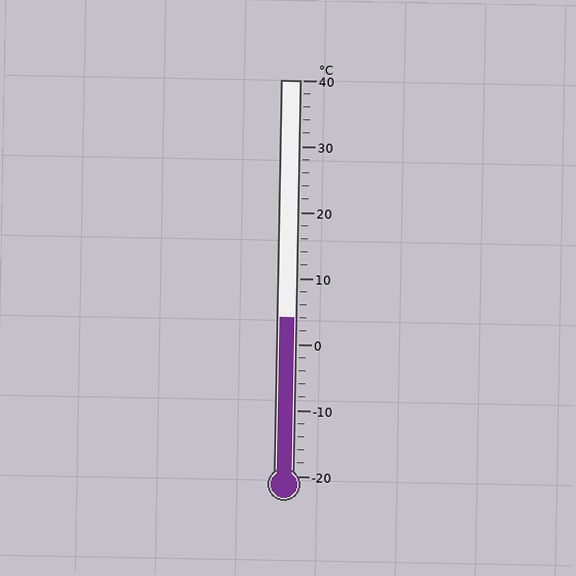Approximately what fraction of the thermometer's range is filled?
The thermometer is filled to approximately 40% of its range.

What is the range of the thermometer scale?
The thermometer scale ranges from -20°C to 40°C.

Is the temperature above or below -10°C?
The temperature is above -10°C.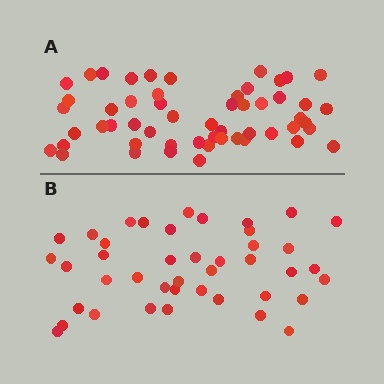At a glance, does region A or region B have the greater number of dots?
Region A (the top region) has more dots.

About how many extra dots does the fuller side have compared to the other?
Region A has roughly 12 or so more dots than region B.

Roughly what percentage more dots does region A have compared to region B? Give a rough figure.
About 30% more.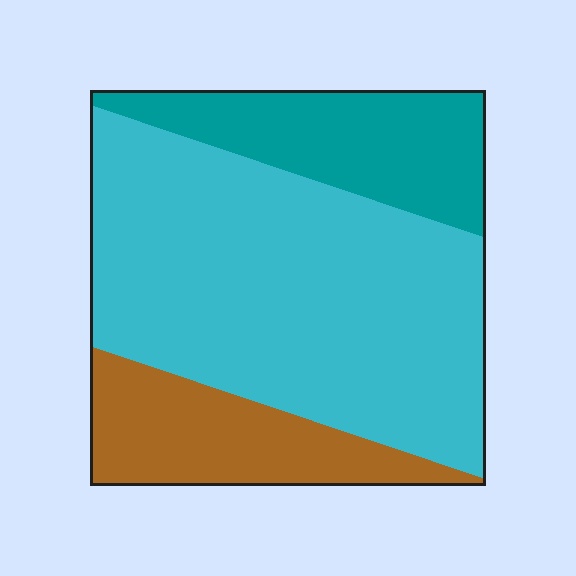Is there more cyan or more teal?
Cyan.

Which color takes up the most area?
Cyan, at roughly 60%.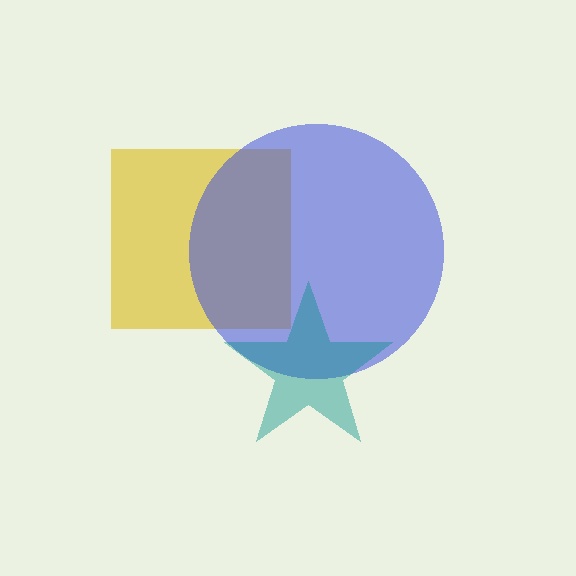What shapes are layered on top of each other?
The layered shapes are: a yellow square, a blue circle, a teal star.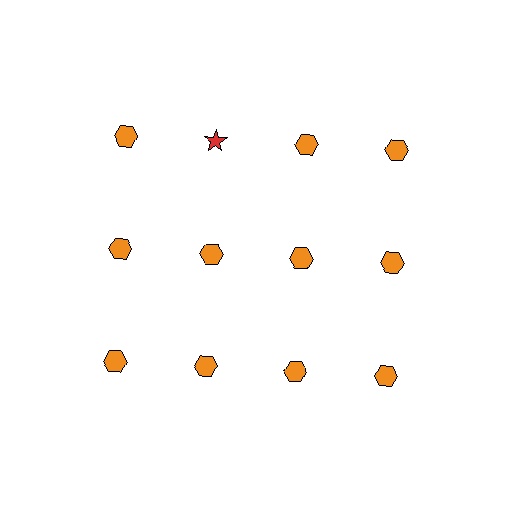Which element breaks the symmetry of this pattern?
The red star in the top row, second from left column breaks the symmetry. All other shapes are orange hexagons.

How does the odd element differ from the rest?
It differs in both color (red instead of orange) and shape (star instead of hexagon).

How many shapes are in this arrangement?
There are 12 shapes arranged in a grid pattern.